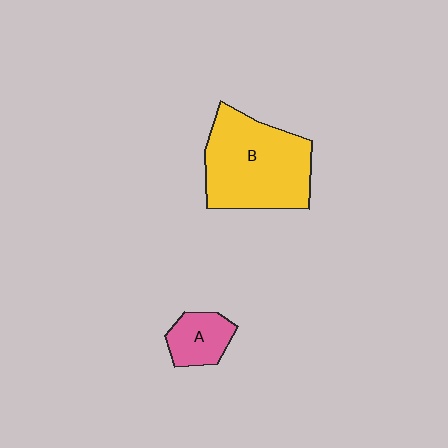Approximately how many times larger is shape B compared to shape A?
Approximately 3.0 times.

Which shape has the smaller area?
Shape A (pink).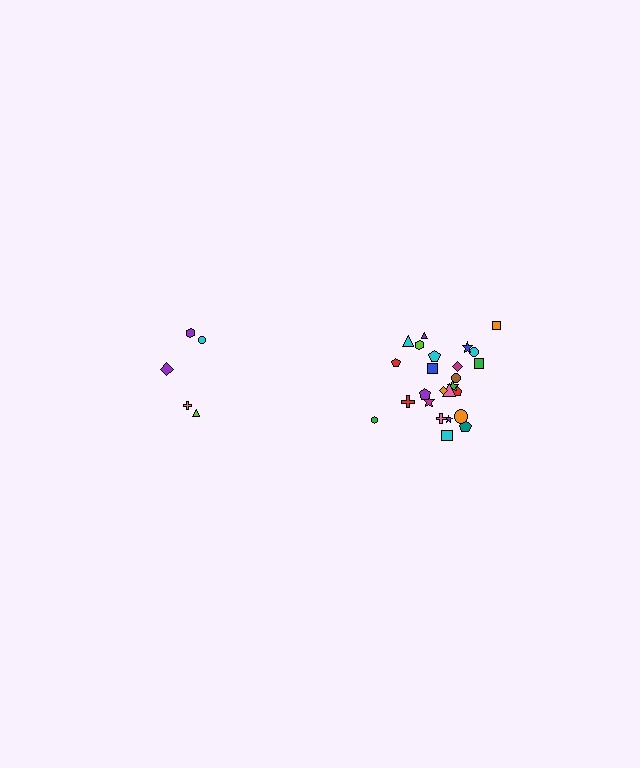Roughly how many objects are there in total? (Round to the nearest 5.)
Roughly 30 objects in total.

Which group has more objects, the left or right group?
The right group.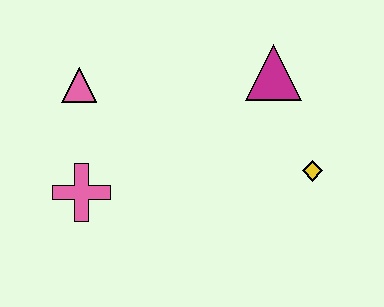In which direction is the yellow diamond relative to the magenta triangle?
The yellow diamond is below the magenta triangle.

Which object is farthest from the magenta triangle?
The pink cross is farthest from the magenta triangle.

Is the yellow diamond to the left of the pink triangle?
No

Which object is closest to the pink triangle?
The pink cross is closest to the pink triangle.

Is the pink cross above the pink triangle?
No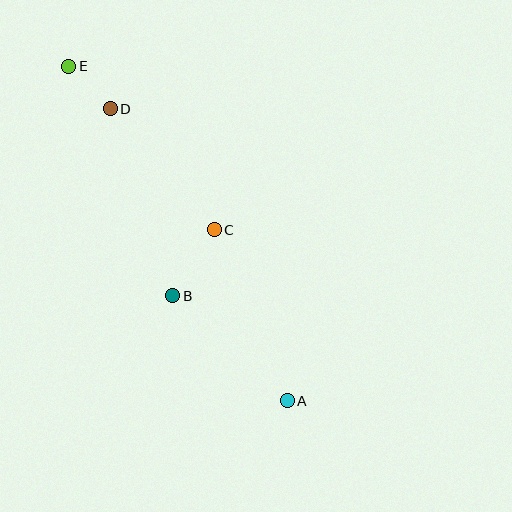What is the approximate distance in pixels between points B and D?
The distance between B and D is approximately 197 pixels.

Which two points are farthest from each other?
Points A and E are farthest from each other.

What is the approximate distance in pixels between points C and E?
The distance between C and E is approximately 219 pixels.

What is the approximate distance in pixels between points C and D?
The distance between C and D is approximately 160 pixels.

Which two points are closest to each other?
Points D and E are closest to each other.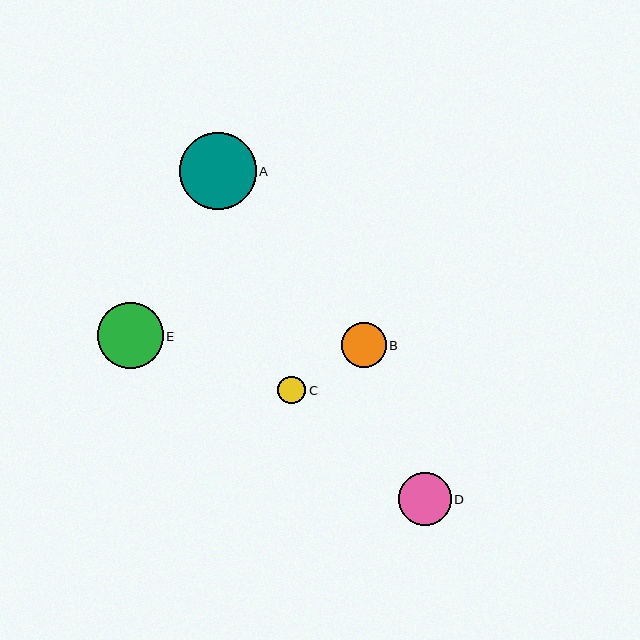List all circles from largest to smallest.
From largest to smallest: A, E, D, B, C.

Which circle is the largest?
Circle A is the largest with a size of approximately 77 pixels.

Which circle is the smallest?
Circle C is the smallest with a size of approximately 28 pixels.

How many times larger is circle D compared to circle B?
Circle D is approximately 1.2 times the size of circle B.